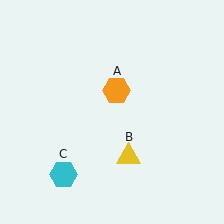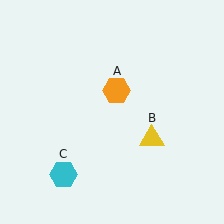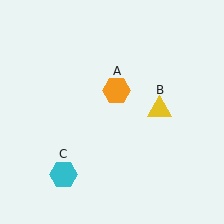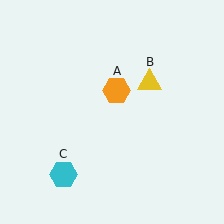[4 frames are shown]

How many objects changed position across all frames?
1 object changed position: yellow triangle (object B).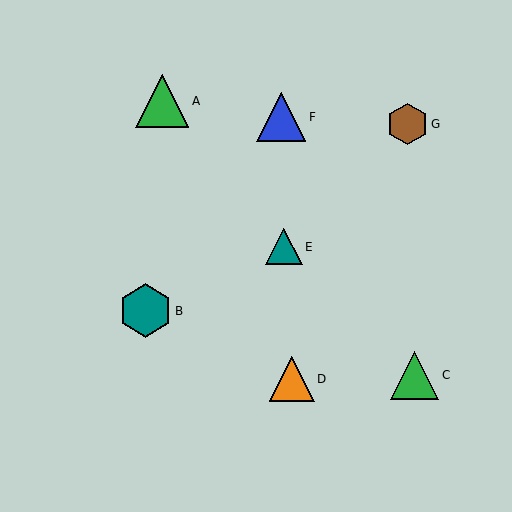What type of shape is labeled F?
Shape F is a blue triangle.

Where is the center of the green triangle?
The center of the green triangle is at (414, 375).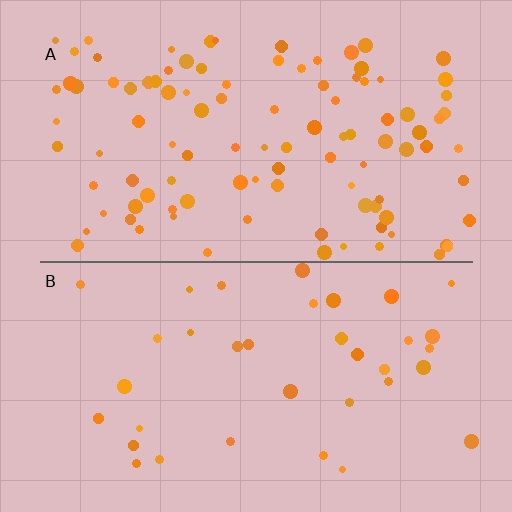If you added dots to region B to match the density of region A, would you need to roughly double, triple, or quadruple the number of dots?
Approximately triple.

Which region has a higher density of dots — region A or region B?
A (the top).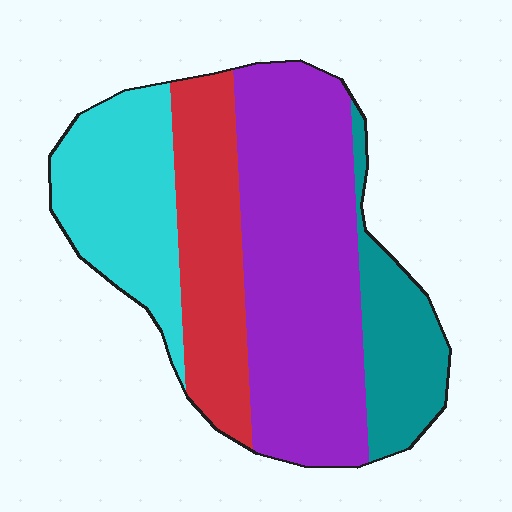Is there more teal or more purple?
Purple.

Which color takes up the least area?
Teal, at roughly 15%.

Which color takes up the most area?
Purple, at roughly 45%.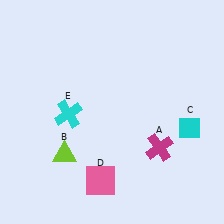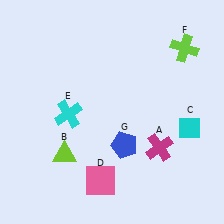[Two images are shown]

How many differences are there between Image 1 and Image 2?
There are 2 differences between the two images.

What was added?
A lime cross (F), a blue pentagon (G) were added in Image 2.